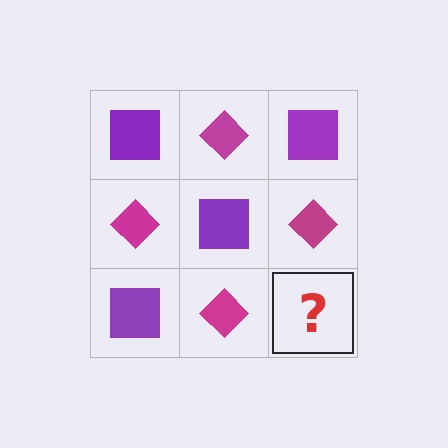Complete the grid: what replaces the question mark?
The question mark should be replaced with a purple square.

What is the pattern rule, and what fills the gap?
The rule is that it alternates purple square and magenta diamond in a checkerboard pattern. The gap should be filled with a purple square.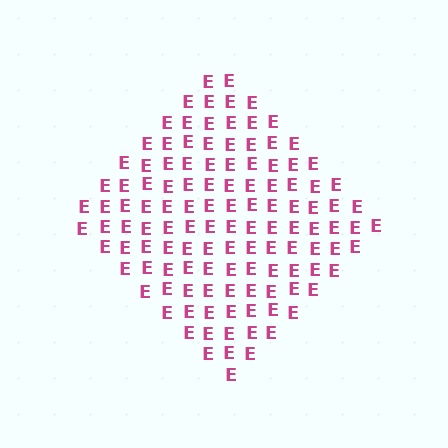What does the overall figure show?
The overall figure shows a diamond.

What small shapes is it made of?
It is made of small letter E's.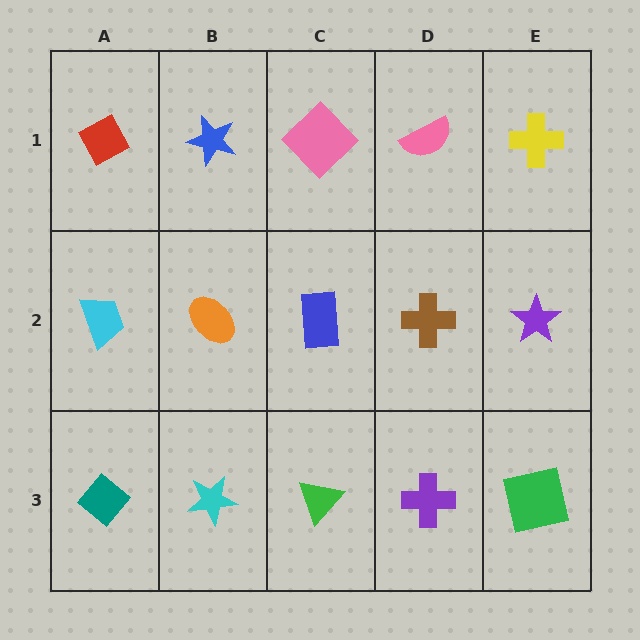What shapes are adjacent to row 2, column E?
A yellow cross (row 1, column E), a green square (row 3, column E), a brown cross (row 2, column D).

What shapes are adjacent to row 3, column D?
A brown cross (row 2, column D), a green triangle (row 3, column C), a green square (row 3, column E).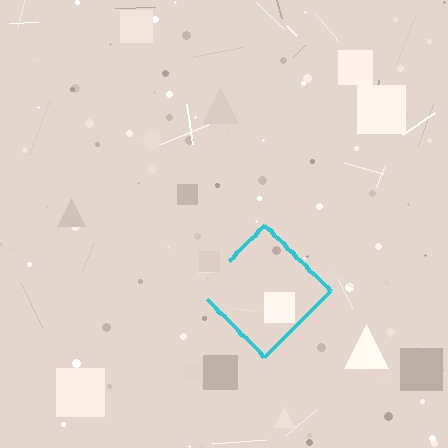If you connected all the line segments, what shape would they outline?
They would outline a diamond.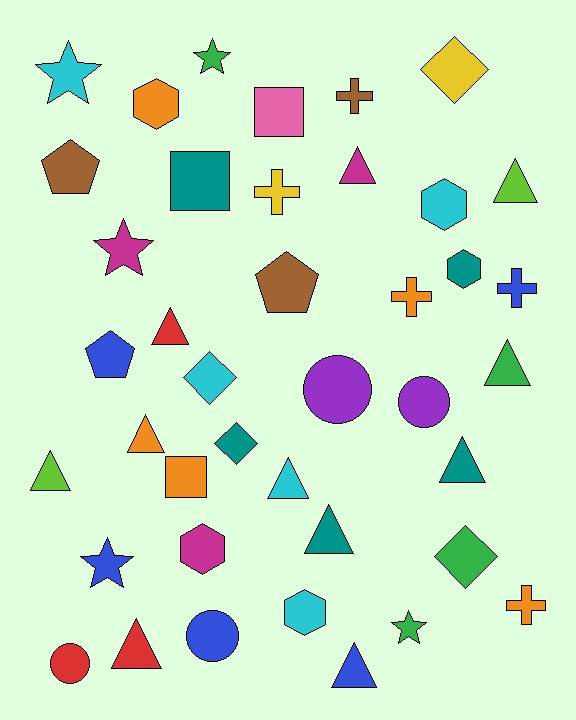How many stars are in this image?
There are 5 stars.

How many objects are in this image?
There are 40 objects.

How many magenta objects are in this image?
There are 3 magenta objects.